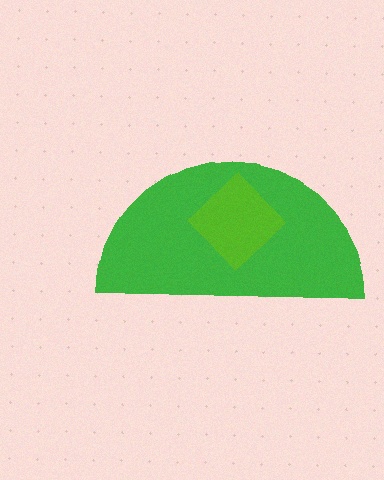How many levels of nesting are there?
2.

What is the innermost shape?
The lime diamond.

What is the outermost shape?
The green semicircle.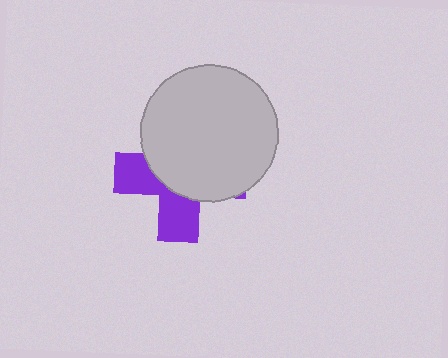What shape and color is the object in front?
The object in front is a light gray circle.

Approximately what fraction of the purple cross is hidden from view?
Roughly 61% of the purple cross is hidden behind the light gray circle.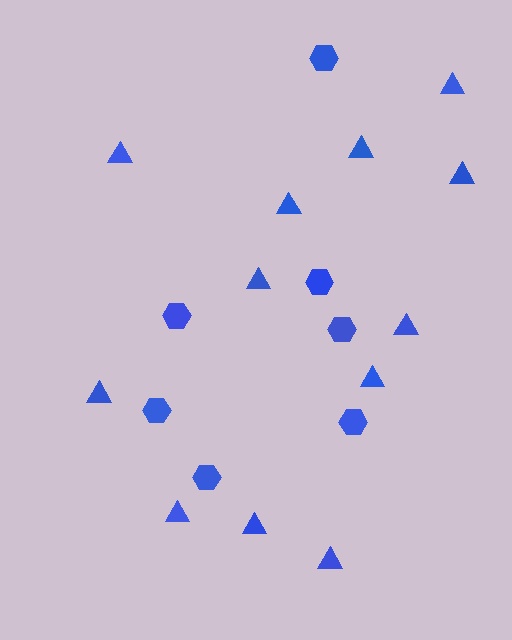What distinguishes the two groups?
There are 2 groups: one group of triangles (12) and one group of hexagons (7).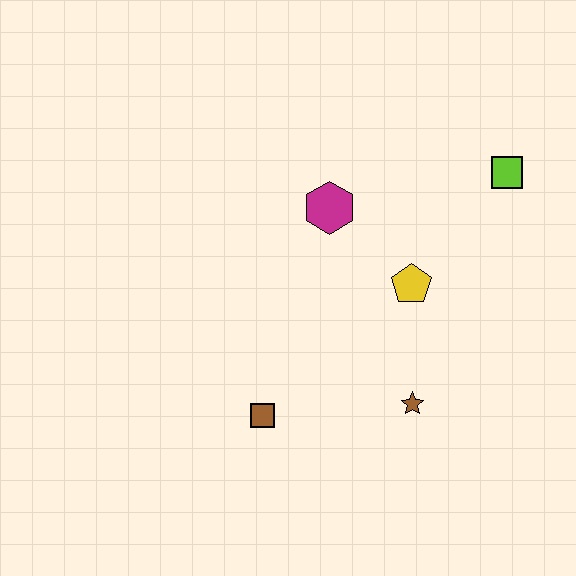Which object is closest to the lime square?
The yellow pentagon is closest to the lime square.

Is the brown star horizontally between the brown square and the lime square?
Yes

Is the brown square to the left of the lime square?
Yes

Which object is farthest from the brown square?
The lime square is farthest from the brown square.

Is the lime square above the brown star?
Yes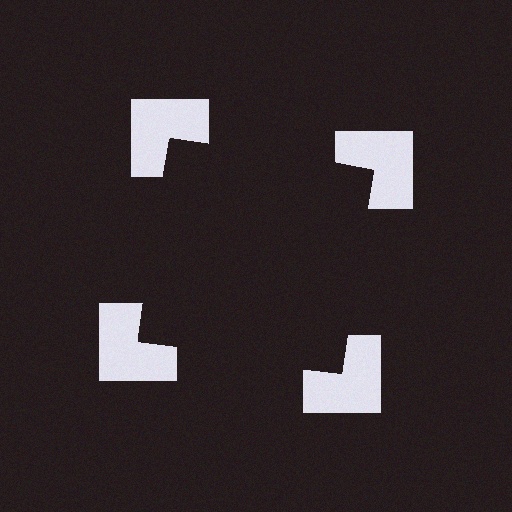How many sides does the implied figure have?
4 sides.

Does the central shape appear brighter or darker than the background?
It typically appears slightly darker than the background, even though no actual brightness change is drawn.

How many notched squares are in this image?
There are 4 — one at each vertex of the illusory square.